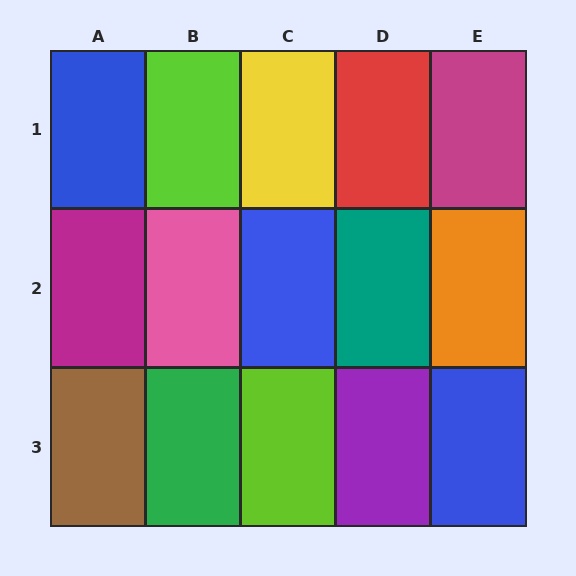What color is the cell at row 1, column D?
Red.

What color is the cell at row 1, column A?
Blue.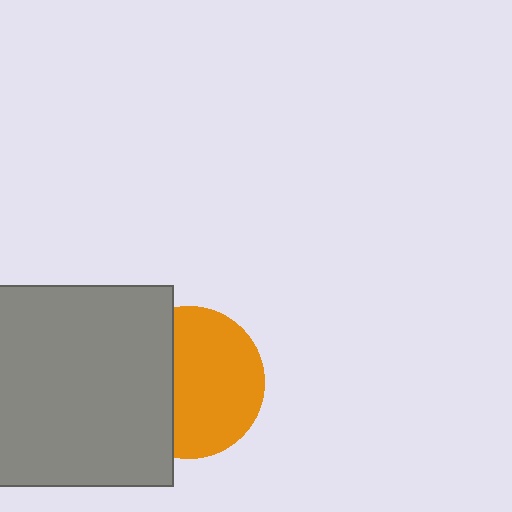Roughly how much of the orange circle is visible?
About half of it is visible (roughly 63%).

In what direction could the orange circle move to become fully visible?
The orange circle could move right. That would shift it out from behind the gray square entirely.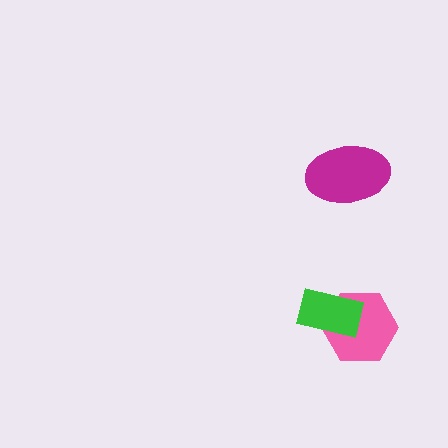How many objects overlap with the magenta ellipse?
0 objects overlap with the magenta ellipse.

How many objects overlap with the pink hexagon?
1 object overlaps with the pink hexagon.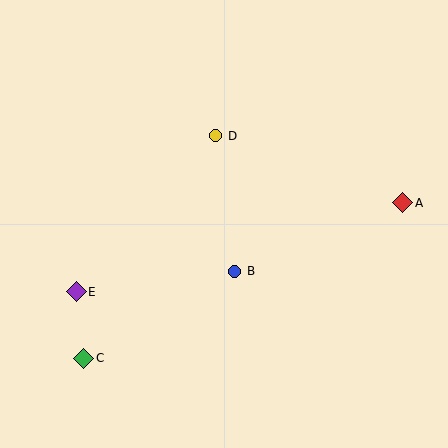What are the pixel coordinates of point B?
Point B is at (235, 272).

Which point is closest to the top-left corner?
Point D is closest to the top-left corner.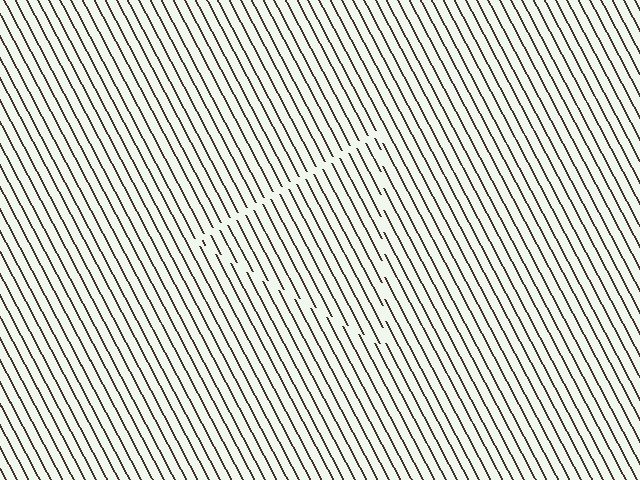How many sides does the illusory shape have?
3 sides — the line-ends trace a triangle.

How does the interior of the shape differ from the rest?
The interior of the shape contains the same grating, shifted by half a period — the contour is defined by the phase discontinuity where line-ends from the inner and outer gratings abut.